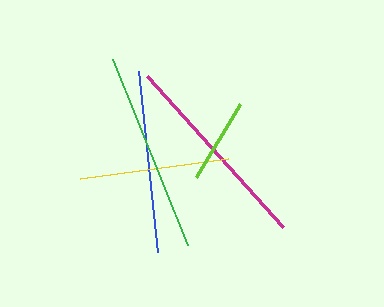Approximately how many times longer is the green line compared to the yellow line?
The green line is approximately 1.3 times the length of the yellow line.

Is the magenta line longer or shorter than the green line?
The magenta line is longer than the green line.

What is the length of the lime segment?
The lime segment is approximately 86 pixels long.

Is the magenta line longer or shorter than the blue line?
The magenta line is longer than the blue line.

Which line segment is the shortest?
The lime line is the shortest at approximately 86 pixels.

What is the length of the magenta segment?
The magenta segment is approximately 204 pixels long.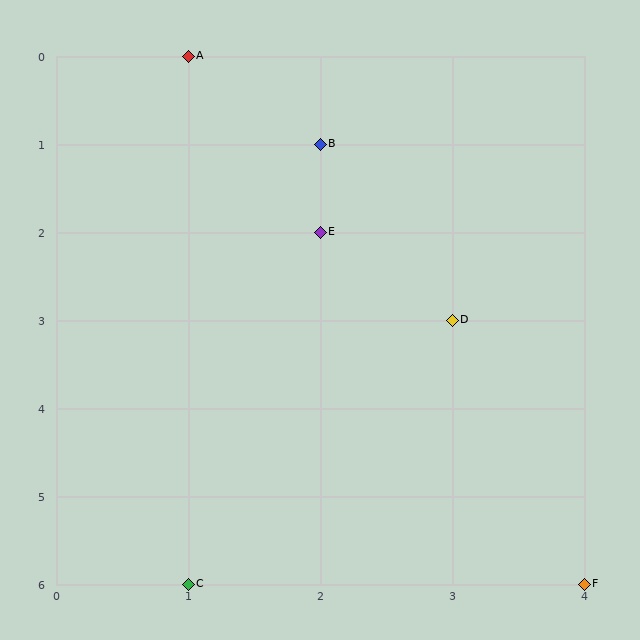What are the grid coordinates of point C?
Point C is at grid coordinates (1, 6).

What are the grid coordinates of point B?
Point B is at grid coordinates (2, 1).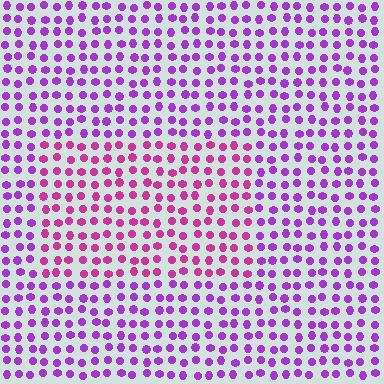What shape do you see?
I see a rectangle.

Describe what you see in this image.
The image is filled with small purple elements in a uniform arrangement. A rectangle-shaped region is visible where the elements are tinted to a slightly different hue, forming a subtle color boundary.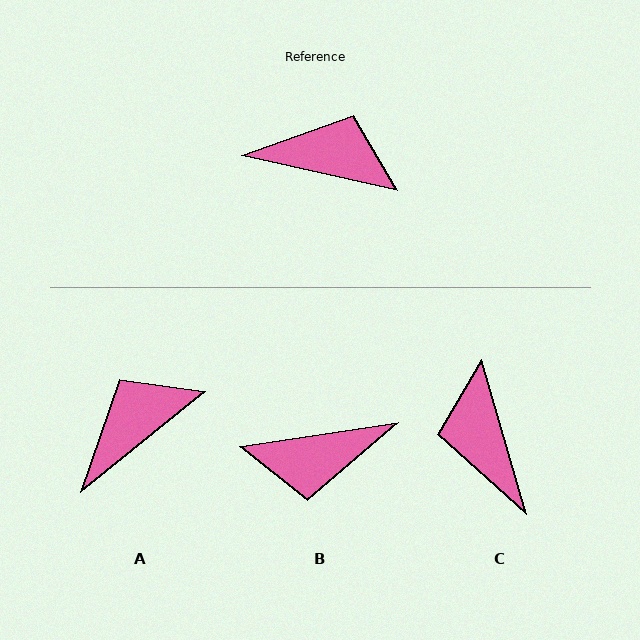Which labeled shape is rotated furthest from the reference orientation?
B, about 159 degrees away.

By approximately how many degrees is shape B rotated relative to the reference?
Approximately 159 degrees clockwise.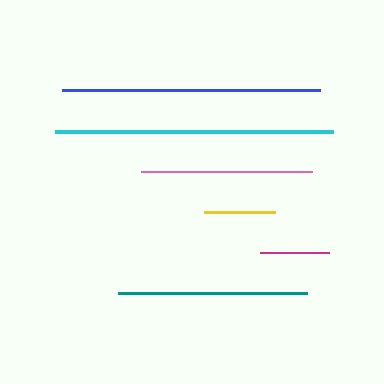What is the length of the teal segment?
The teal segment is approximately 188 pixels long.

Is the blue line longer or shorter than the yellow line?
The blue line is longer than the yellow line.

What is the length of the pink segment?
The pink segment is approximately 171 pixels long.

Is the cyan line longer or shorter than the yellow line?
The cyan line is longer than the yellow line.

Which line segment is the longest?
The cyan line is the longest at approximately 278 pixels.